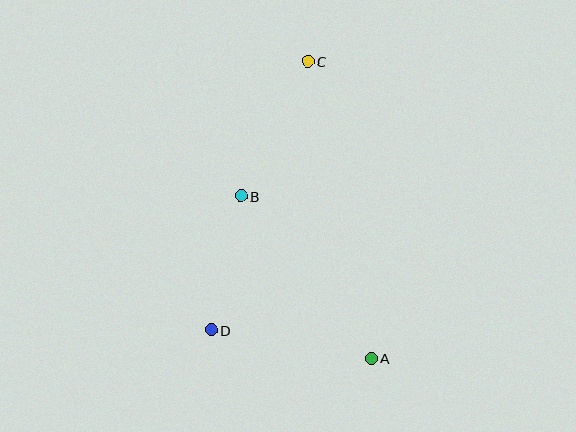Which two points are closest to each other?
Points B and D are closest to each other.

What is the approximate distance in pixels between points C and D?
The distance between C and D is approximately 285 pixels.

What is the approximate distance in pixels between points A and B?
The distance between A and B is approximately 208 pixels.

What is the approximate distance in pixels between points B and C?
The distance between B and C is approximately 151 pixels.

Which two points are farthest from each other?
Points A and C are farthest from each other.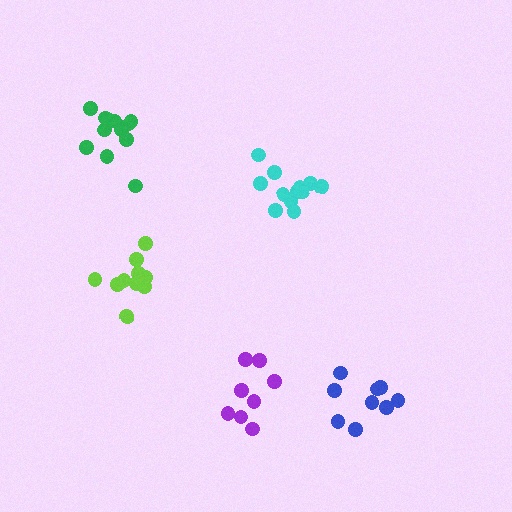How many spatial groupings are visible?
There are 5 spatial groupings.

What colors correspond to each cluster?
The clusters are colored: cyan, blue, lime, purple, green.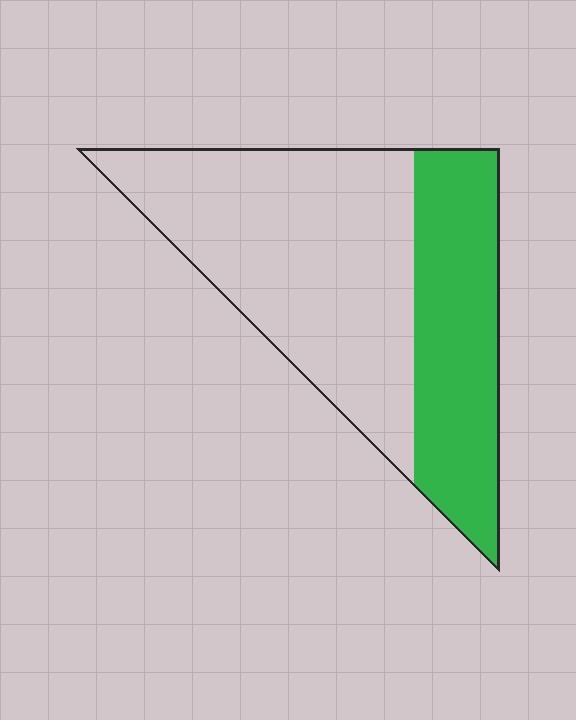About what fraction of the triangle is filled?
About three eighths (3/8).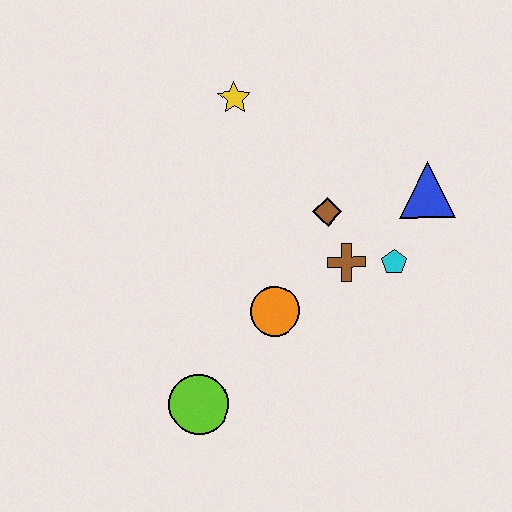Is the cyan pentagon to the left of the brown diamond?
No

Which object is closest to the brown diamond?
The brown cross is closest to the brown diamond.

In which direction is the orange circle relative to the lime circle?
The orange circle is above the lime circle.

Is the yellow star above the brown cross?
Yes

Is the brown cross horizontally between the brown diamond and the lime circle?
No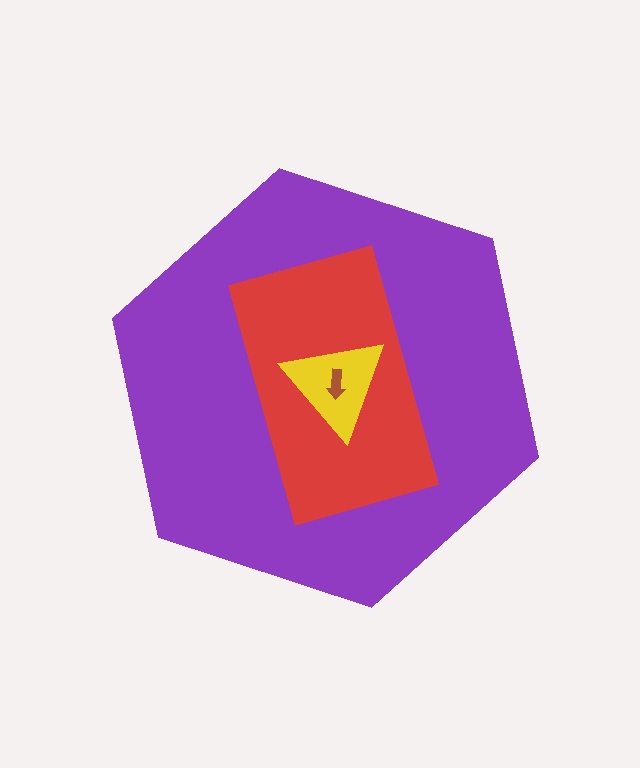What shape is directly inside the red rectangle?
The yellow triangle.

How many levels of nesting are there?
4.